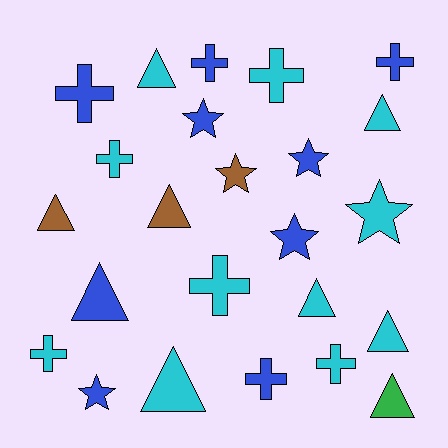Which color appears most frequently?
Cyan, with 11 objects.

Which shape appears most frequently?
Triangle, with 9 objects.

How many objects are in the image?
There are 24 objects.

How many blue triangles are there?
There is 1 blue triangle.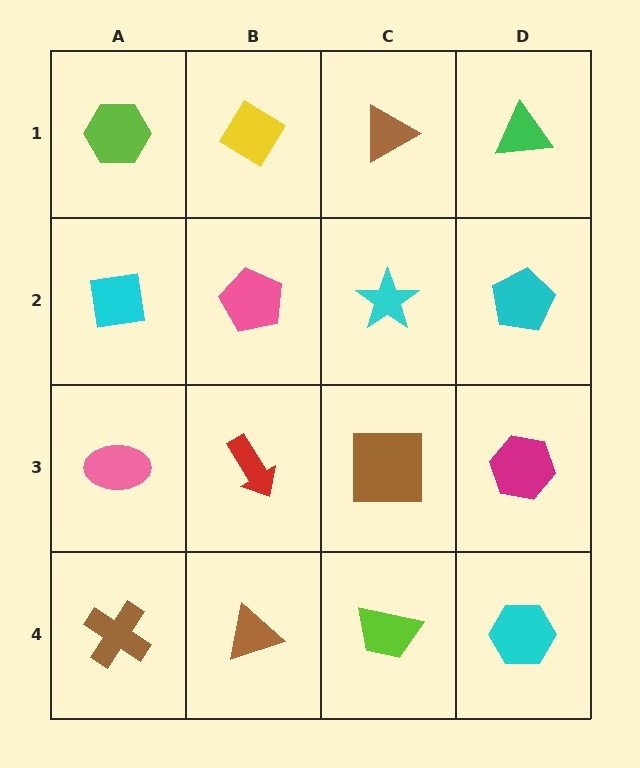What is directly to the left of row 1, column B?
A lime hexagon.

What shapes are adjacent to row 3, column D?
A cyan pentagon (row 2, column D), a cyan hexagon (row 4, column D), a brown square (row 3, column C).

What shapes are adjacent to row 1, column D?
A cyan pentagon (row 2, column D), a brown triangle (row 1, column C).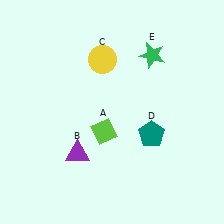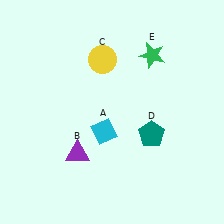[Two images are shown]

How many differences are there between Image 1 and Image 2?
There is 1 difference between the two images.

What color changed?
The diamond (A) changed from lime in Image 1 to cyan in Image 2.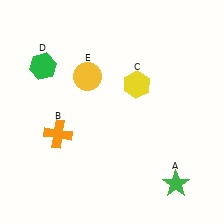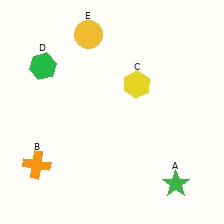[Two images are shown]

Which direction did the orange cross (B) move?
The orange cross (B) moved down.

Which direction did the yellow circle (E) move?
The yellow circle (E) moved up.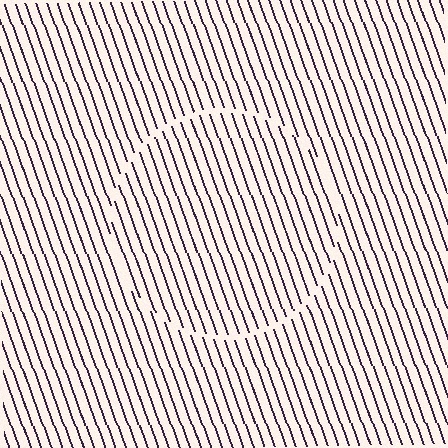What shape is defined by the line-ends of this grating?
An illusory circle. The interior of the shape contains the same grating, shifted by half a period — the contour is defined by the phase discontinuity where line-ends from the inner and outer gratings abut.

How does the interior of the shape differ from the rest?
The interior of the shape contains the same grating, shifted by half a period — the contour is defined by the phase discontinuity where line-ends from the inner and outer gratings abut.